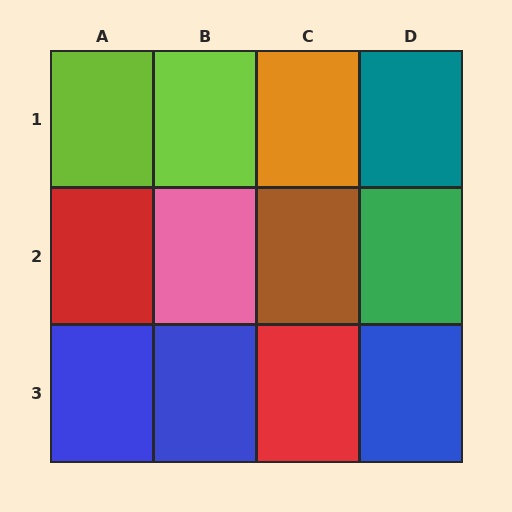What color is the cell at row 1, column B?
Lime.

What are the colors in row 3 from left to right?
Blue, blue, red, blue.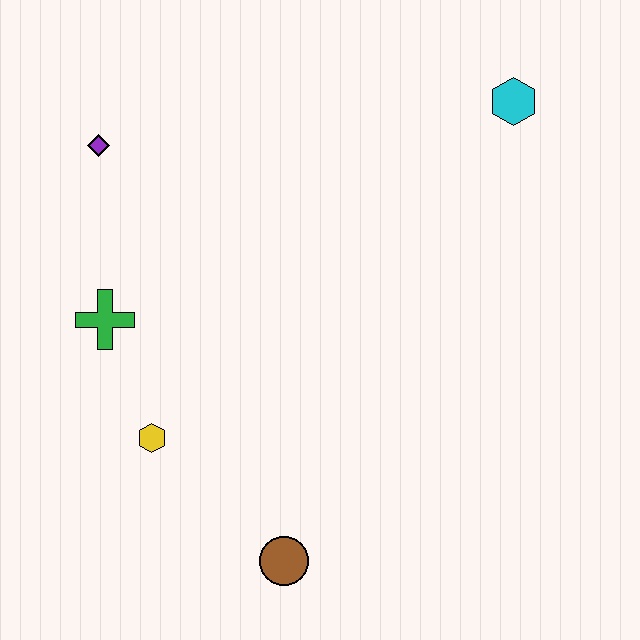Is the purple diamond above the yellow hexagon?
Yes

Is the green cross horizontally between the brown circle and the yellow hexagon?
No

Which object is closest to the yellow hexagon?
The green cross is closest to the yellow hexagon.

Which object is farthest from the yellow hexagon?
The cyan hexagon is farthest from the yellow hexagon.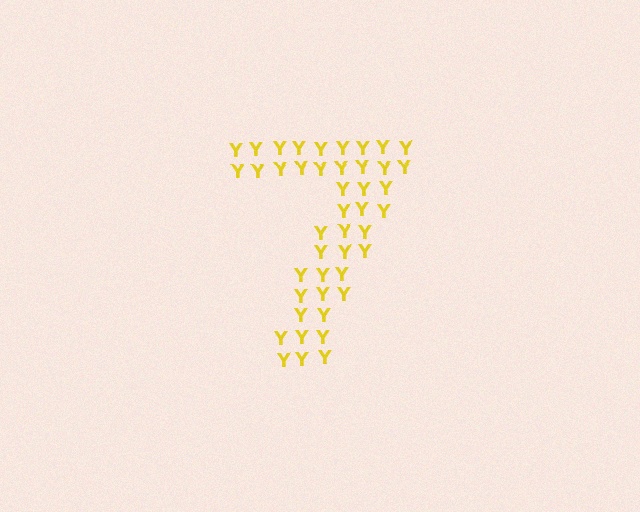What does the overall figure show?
The overall figure shows the digit 7.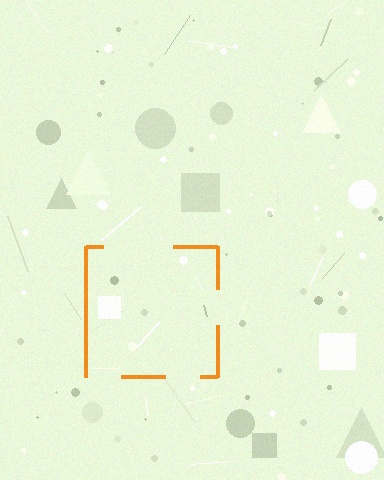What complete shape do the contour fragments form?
The contour fragments form a square.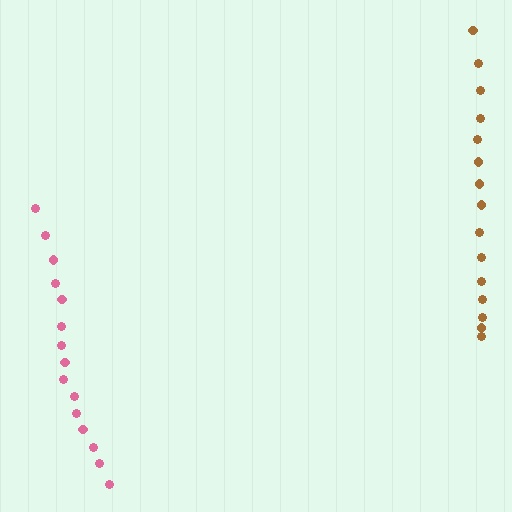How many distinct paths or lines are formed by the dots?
There are 2 distinct paths.